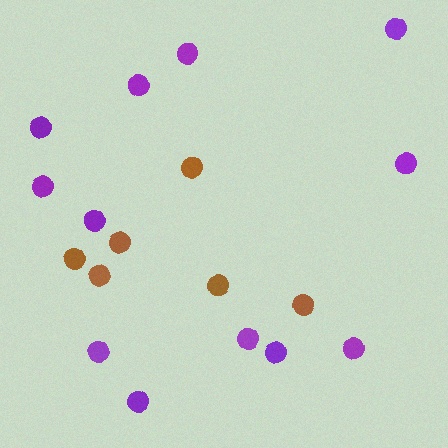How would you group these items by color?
There are 2 groups: one group of brown circles (6) and one group of purple circles (12).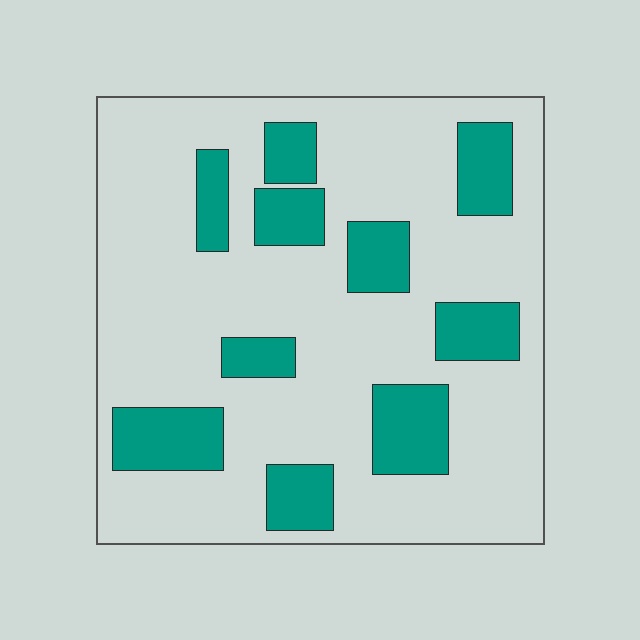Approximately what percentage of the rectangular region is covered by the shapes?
Approximately 25%.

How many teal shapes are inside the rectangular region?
10.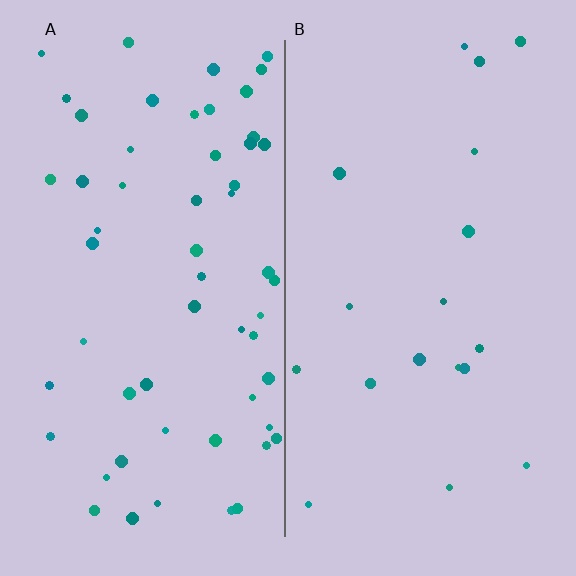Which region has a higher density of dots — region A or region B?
A (the left).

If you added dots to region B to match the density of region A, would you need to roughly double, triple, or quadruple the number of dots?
Approximately triple.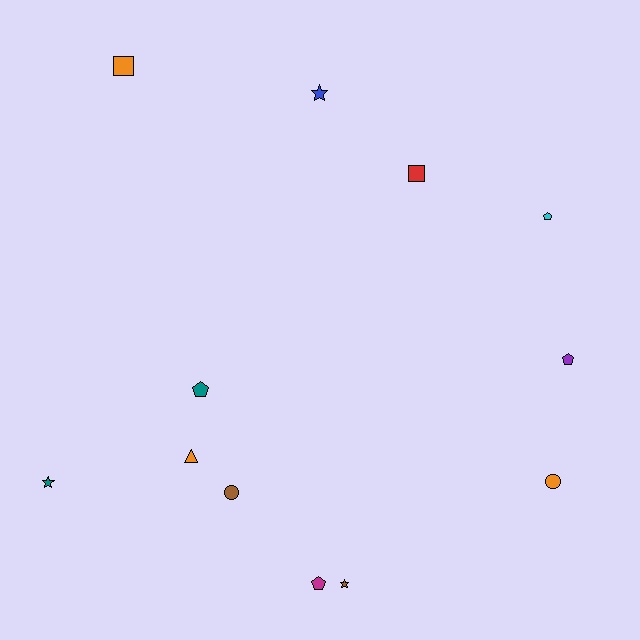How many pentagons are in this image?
There are 4 pentagons.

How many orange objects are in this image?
There are 3 orange objects.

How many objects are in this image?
There are 12 objects.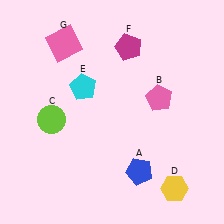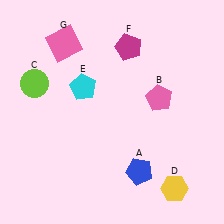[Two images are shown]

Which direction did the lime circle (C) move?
The lime circle (C) moved up.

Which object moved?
The lime circle (C) moved up.